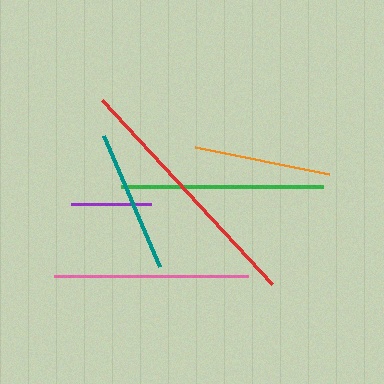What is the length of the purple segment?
The purple segment is approximately 79 pixels long.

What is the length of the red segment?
The red segment is approximately 250 pixels long.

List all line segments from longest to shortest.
From longest to shortest: red, green, pink, teal, orange, purple.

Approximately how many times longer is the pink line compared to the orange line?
The pink line is approximately 1.4 times the length of the orange line.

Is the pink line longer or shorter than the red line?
The red line is longer than the pink line.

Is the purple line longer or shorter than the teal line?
The teal line is longer than the purple line.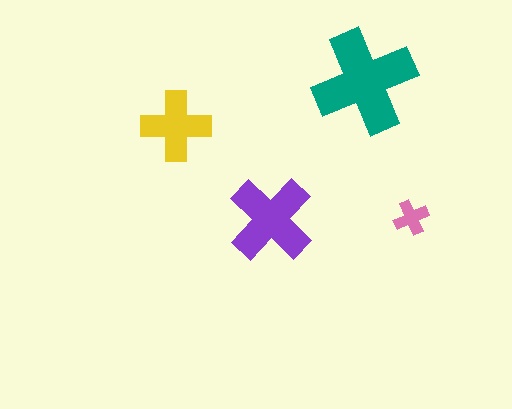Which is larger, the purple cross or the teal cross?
The teal one.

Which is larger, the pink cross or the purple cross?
The purple one.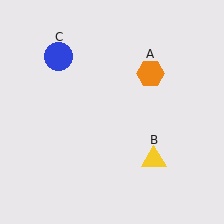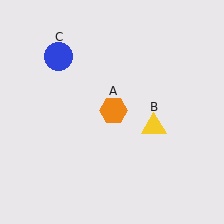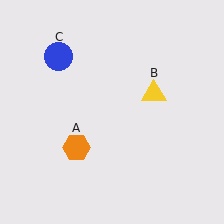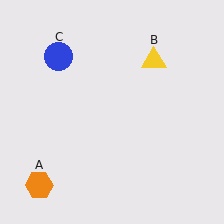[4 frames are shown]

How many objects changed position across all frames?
2 objects changed position: orange hexagon (object A), yellow triangle (object B).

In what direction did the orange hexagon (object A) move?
The orange hexagon (object A) moved down and to the left.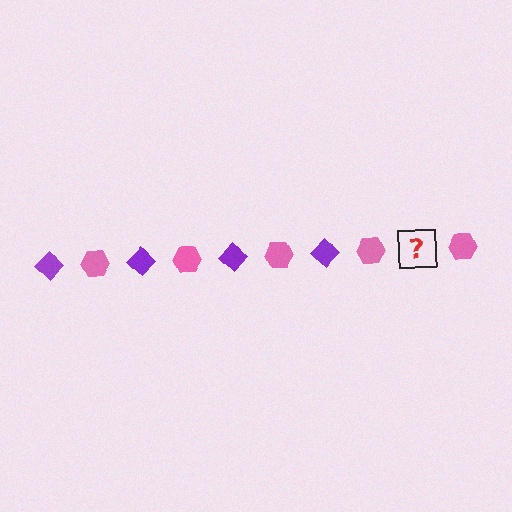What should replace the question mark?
The question mark should be replaced with a purple diamond.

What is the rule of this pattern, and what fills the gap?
The rule is that the pattern alternates between purple diamond and pink hexagon. The gap should be filled with a purple diamond.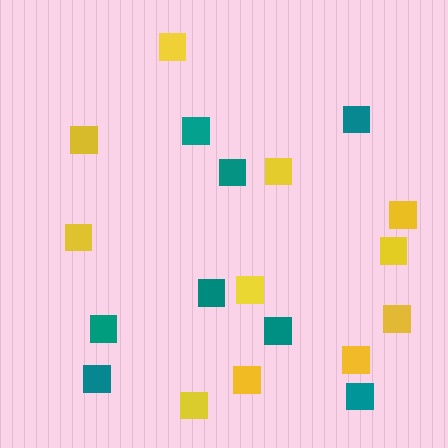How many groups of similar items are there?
There are 2 groups: one group of yellow squares (11) and one group of teal squares (8).